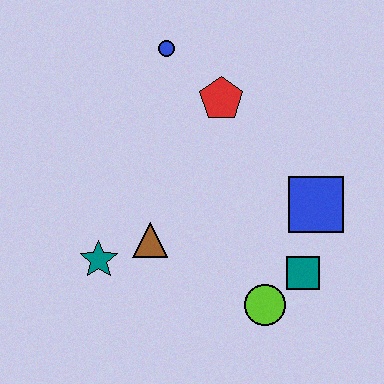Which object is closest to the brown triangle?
The teal star is closest to the brown triangle.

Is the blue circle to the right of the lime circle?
No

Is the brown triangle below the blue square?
Yes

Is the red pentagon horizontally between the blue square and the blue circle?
Yes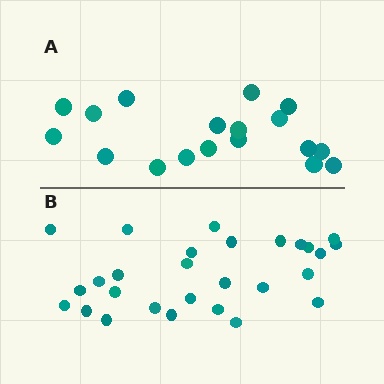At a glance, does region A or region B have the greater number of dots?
Region B (the bottom region) has more dots.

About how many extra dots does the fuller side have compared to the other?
Region B has roughly 10 or so more dots than region A.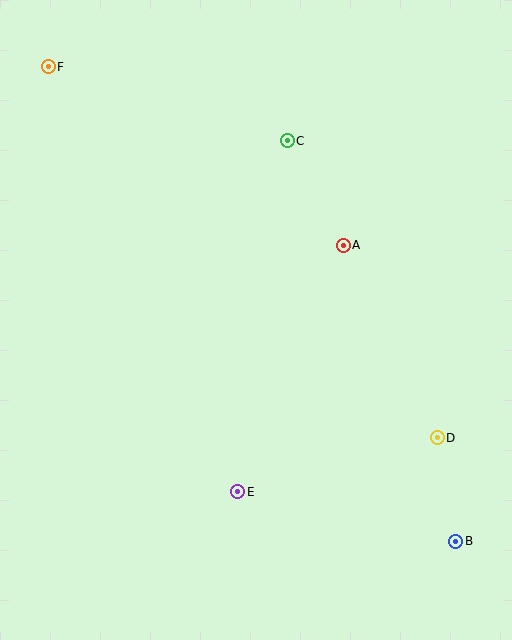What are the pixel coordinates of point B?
Point B is at (456, 541).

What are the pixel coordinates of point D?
Point D is at (437, 438).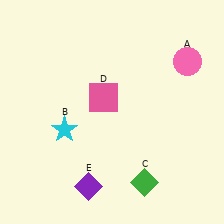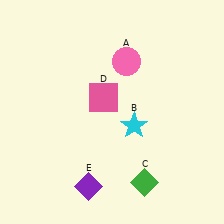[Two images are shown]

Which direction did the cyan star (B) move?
The cyan star (B) moved right.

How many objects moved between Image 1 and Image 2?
2 objects moved between the two images.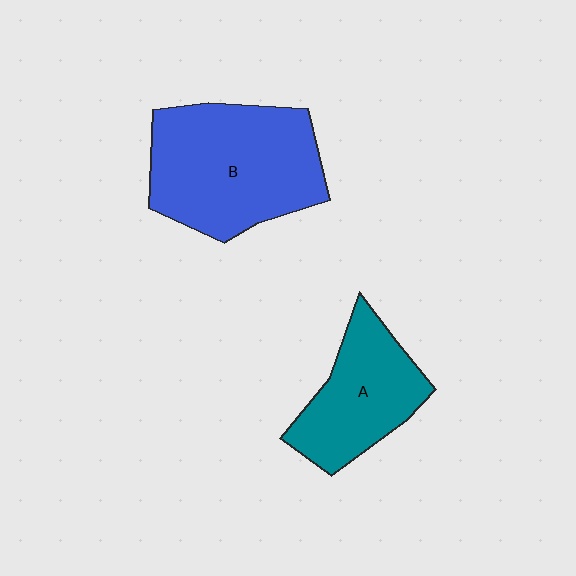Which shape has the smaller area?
Shape A (teal).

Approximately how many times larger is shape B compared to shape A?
Approximately 1.5 times.